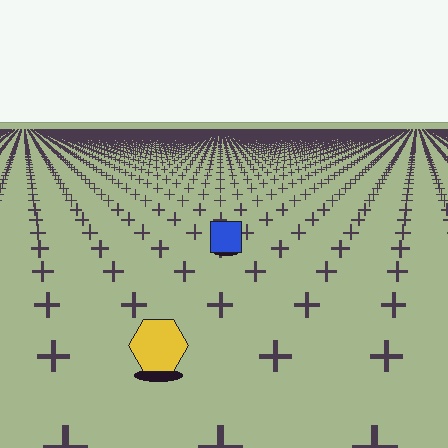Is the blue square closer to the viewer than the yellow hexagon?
No. The yellow hexagon is closer — you can tell from the texture gradient: the ground texture is coarser near it.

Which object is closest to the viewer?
The yellow hexagon is closest. The texture marks near it are larger and more spread out.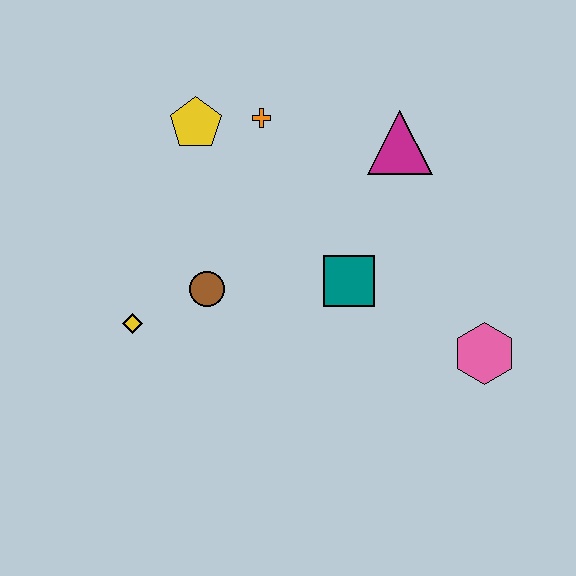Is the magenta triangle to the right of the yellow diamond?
Yes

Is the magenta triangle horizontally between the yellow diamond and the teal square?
No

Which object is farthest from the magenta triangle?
The yellow diamond is farthest from the magenta triangle.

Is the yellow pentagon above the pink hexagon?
Yes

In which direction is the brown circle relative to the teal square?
The brown circle is to the left of the teal square.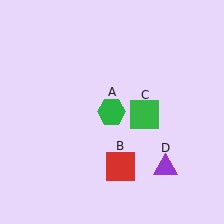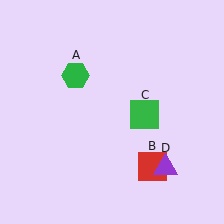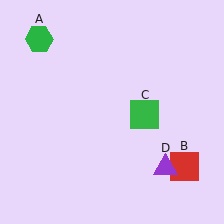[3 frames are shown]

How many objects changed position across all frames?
2 objects changed position: green hexagon (object A), red square (object B).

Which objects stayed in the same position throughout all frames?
Green square (object C) and purple triangle (object D) remained stationary.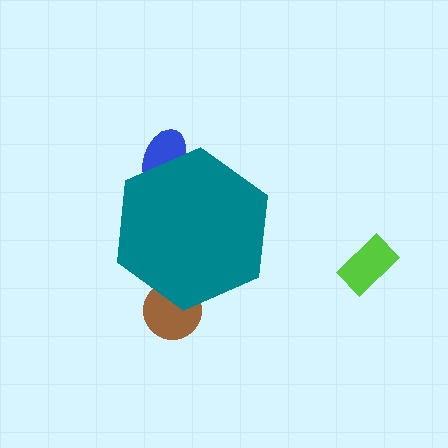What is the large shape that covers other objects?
A teal hexagon.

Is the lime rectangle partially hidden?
No, the lime rectangle is fully visible.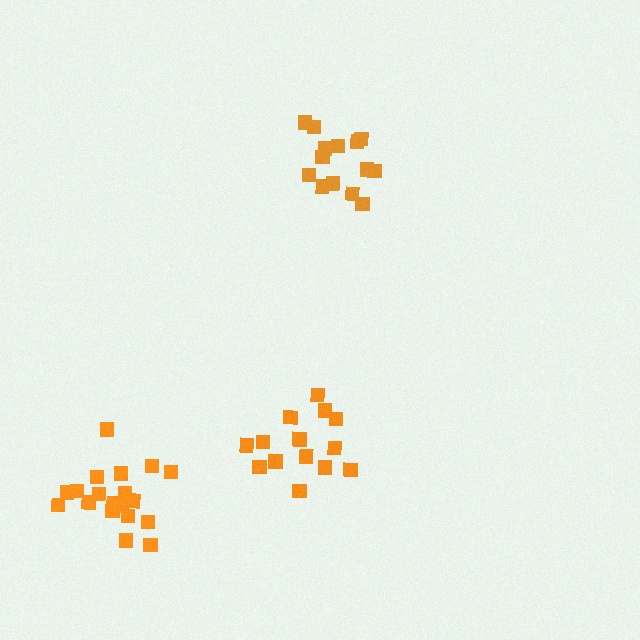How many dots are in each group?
Group 1: 14 dots, Group 2: 14 dots, Group 3: 19 dots (47 total).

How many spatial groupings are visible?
There are 3 spatial groupings.